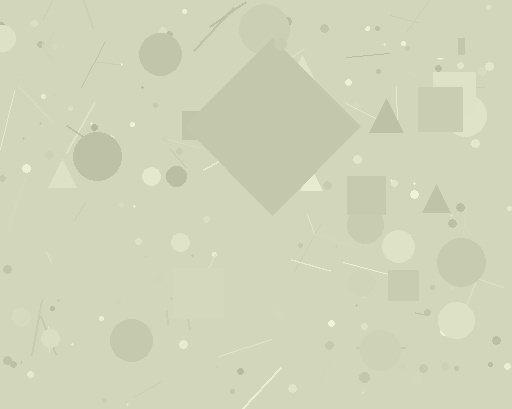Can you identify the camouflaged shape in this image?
The camouflaged shape is a diamond.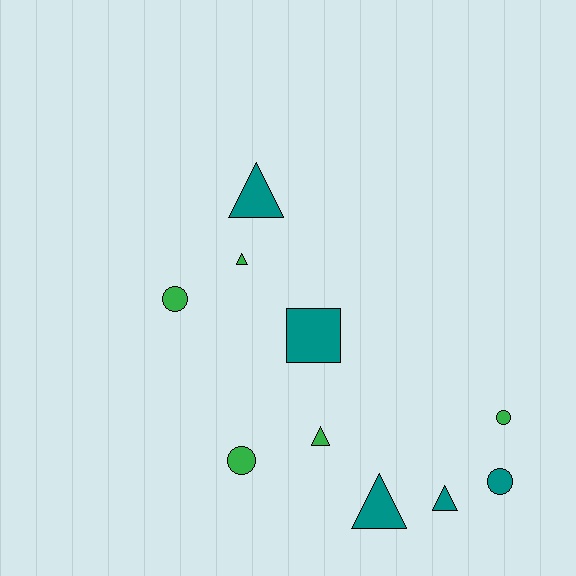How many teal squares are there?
There is 1 teal square.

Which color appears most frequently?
Green, with 5 objects.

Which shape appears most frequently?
Triangle, with 5 objects.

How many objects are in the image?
There are 10 objects.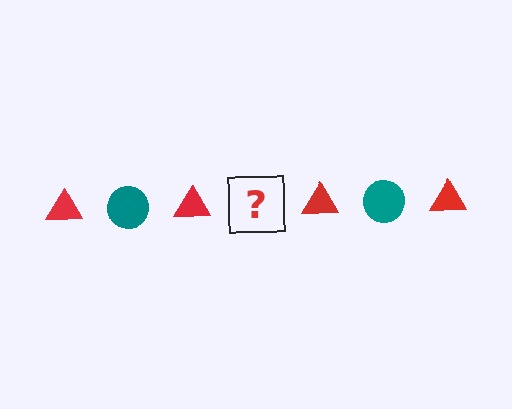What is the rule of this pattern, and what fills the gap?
The rule is that the pattern alternates between red triangle and teal circle. The gap should be filled with a teal circle.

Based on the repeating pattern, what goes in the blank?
The blank should be a teal circle.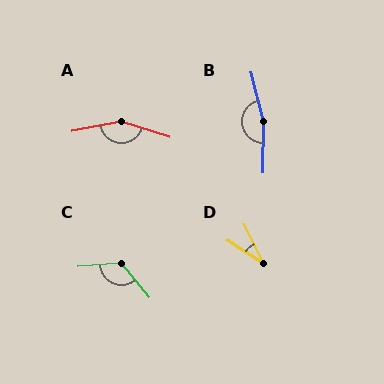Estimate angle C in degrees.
Approximately 125 degrees.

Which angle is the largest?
B, at approximately 166 degrees.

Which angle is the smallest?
D, at approximately 32 degrees.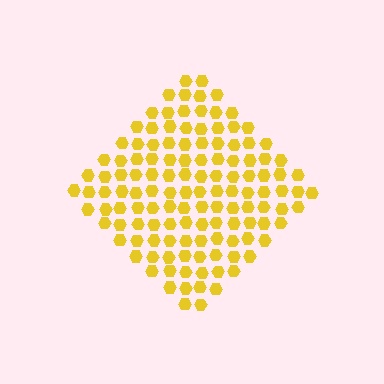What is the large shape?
The large shape is a diamond.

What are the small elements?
The small elements are hexagons.